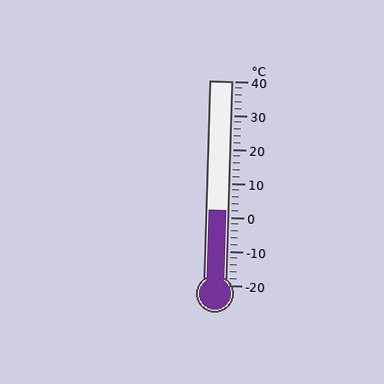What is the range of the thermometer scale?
The thermometer scale ranges from -20°C to 40°C.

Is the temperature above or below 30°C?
The temperature is below 30°C.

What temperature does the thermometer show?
The thermometer shows approximately 2°C.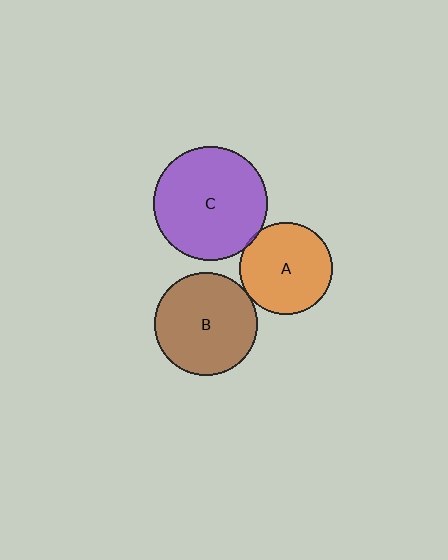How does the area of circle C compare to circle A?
Approximately 1.5 times.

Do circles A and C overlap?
Yes.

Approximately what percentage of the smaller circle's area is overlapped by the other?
Approximately 5%.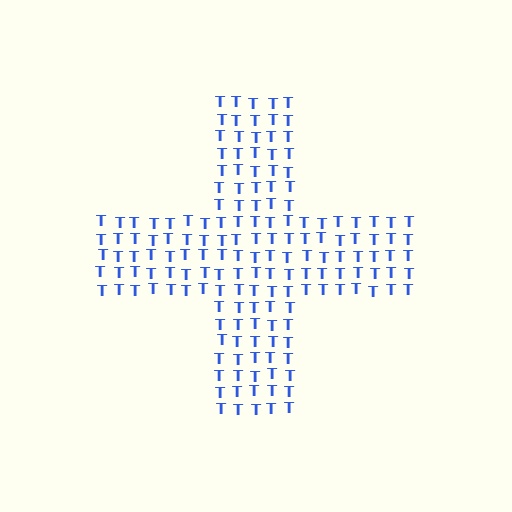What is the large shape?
The large shape is a cross.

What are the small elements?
The small elements are letter T's.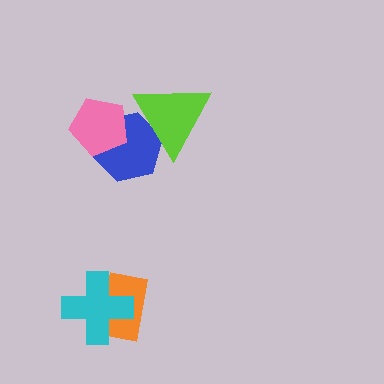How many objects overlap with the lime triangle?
1 object overlaps with the lime triangle.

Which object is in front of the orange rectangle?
The cyan cross is in front of the orange rectangle.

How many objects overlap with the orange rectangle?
1 object overlaps with the orange rectangle.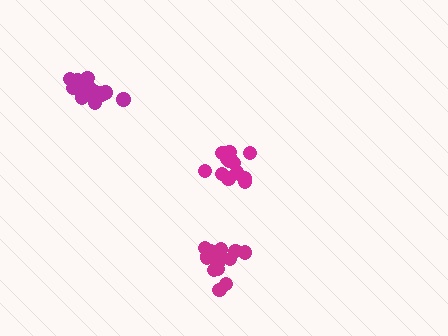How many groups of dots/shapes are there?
There are 3 groups.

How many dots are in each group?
Group 1: 16 dots, Group 2: 15 dots, Group 3: 17 dots (48 total).